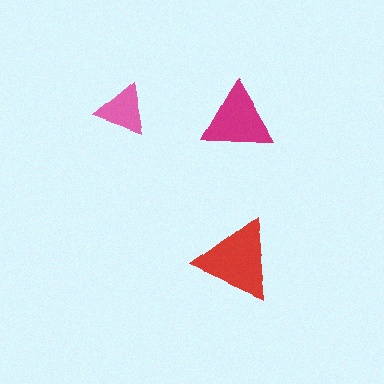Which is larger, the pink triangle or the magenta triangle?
The magenta one.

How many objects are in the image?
There are 3 objects in the image.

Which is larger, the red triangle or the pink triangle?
The red one.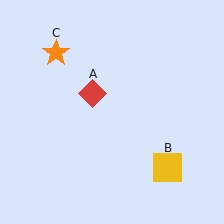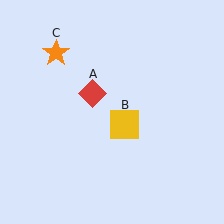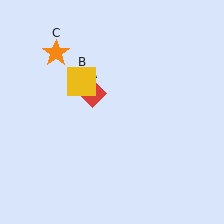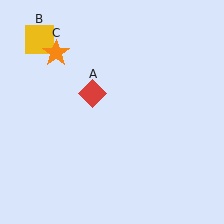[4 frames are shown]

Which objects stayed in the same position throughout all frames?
Red diamond (object A) and orange star (object C) remained stationary.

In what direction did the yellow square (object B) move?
The yellow square (object B) moved up and to the left.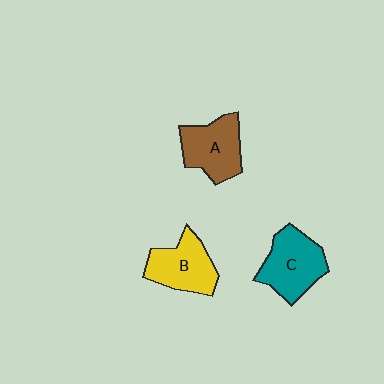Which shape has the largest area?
Shape C (teal).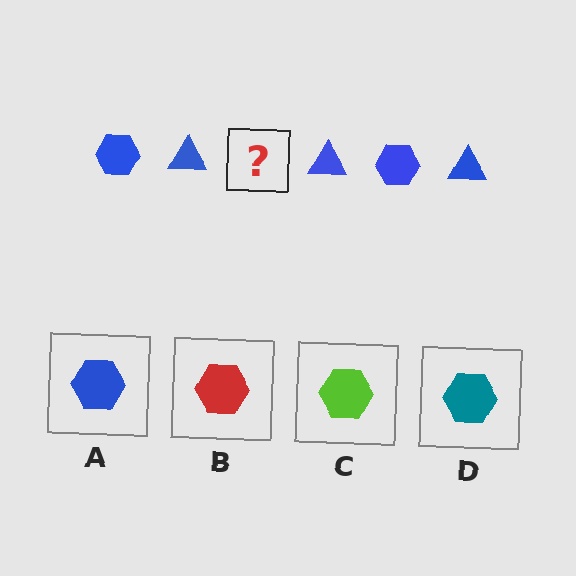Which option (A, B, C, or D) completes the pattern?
A.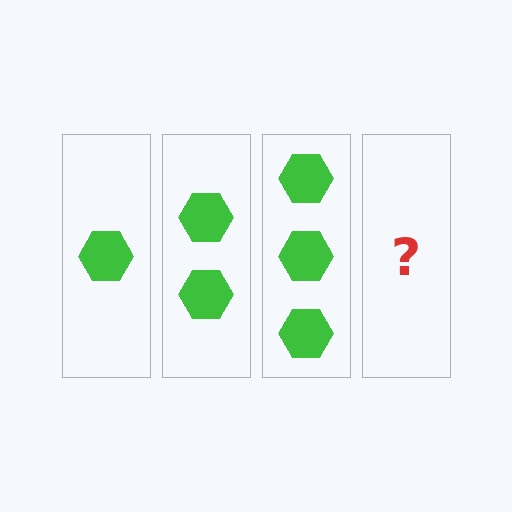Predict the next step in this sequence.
The next step is 4 hexagons.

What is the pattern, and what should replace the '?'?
The pattern is that each step adds one more hexagon. The '?' should be 4 hexagons.